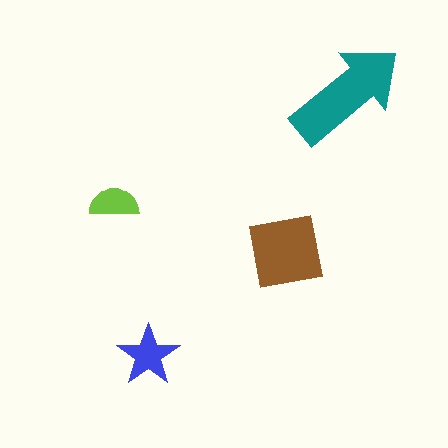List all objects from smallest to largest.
The lime semicircle, the blue star, the brown square, the teal arrow.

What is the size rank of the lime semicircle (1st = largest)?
4th.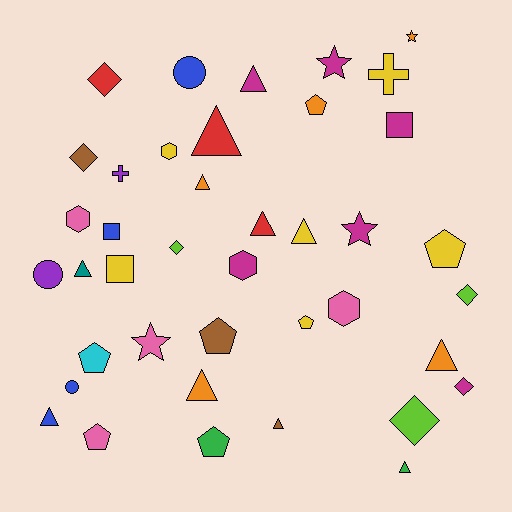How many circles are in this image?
There are 3 circles.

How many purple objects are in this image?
There are 2 purple objects.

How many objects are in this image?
There are 40 objects.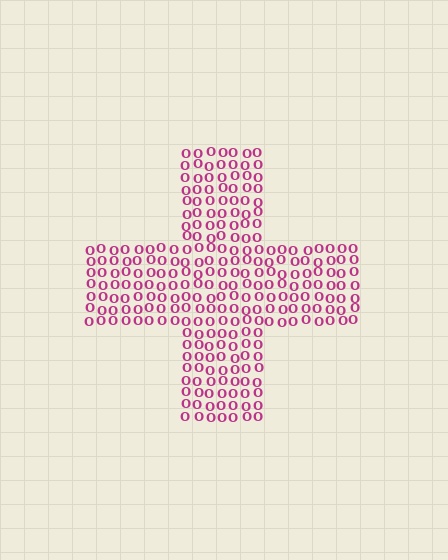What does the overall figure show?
The overall figure shows a cross.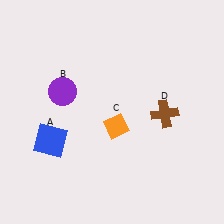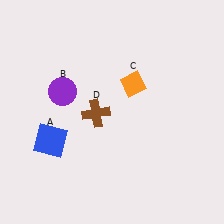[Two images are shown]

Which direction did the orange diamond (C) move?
The orange diamond (C) moved up.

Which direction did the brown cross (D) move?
The brown cross (D) moved left.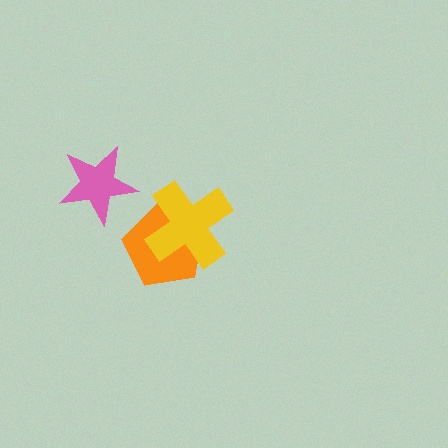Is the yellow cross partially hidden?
No, no other shape covers it.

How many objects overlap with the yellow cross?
1 object overlaps with the yellow cross.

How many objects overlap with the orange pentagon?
1 object overlaps with the orange pentagon.